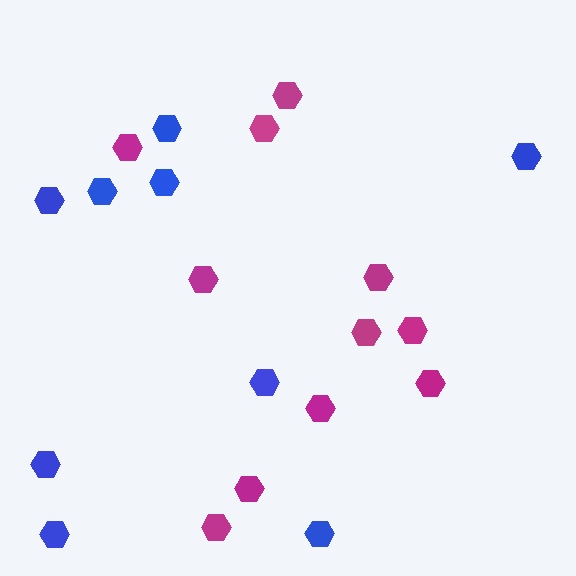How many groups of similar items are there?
There are 2 groups: one group of magenta hexagons (11) and one group of blue hexagons (9).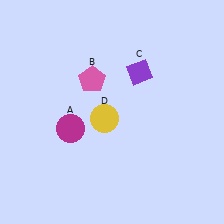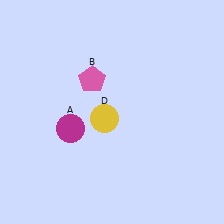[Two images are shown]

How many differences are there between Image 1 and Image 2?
There is 1 difference between the two images.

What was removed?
The purple diamond (C) was removed in Image 2.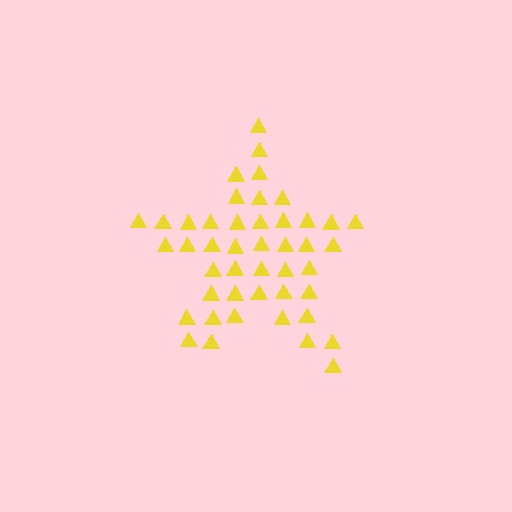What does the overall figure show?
The overall figure shows a star.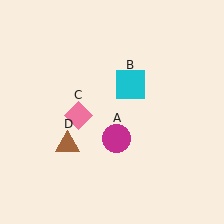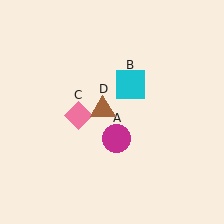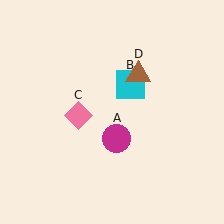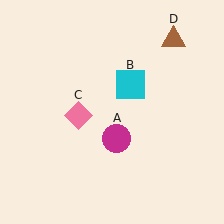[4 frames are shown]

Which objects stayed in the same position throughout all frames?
Magenta circle (object A) and cyan square (object B) and pink diamond (object C) remained stationary.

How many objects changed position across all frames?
1 object changed position: brown triangle (object D).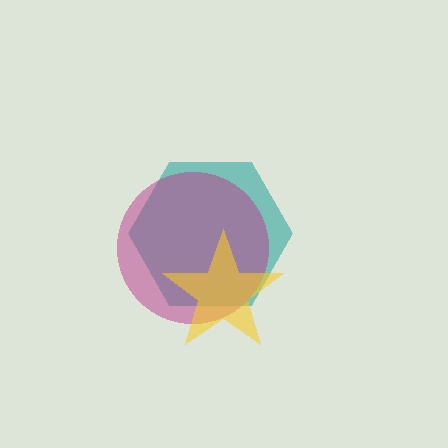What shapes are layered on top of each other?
The layered shapes are: a teal hexagon, a magenta circle, a yellow star.